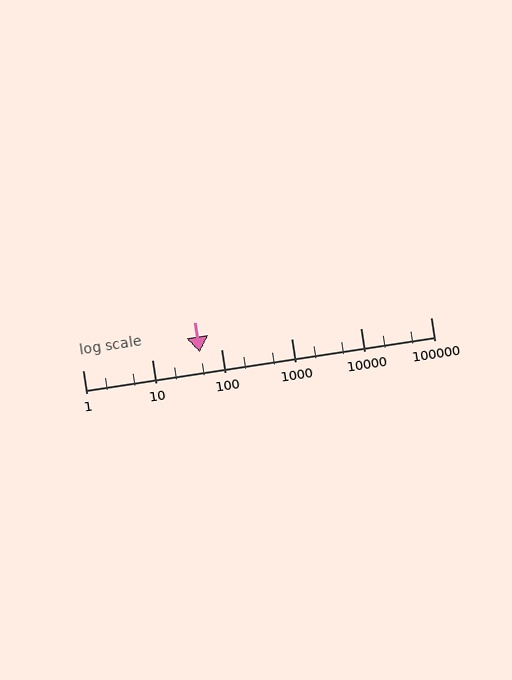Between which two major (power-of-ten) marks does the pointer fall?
The pointer is between 10 and 100.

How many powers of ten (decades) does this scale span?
The scale spans 5 decades, from 1 to 100000.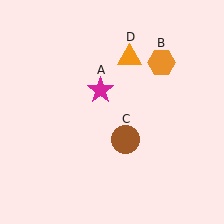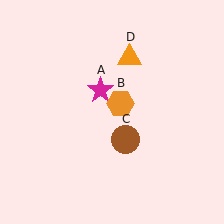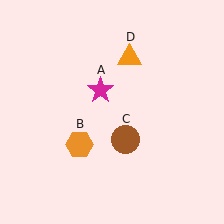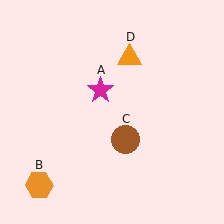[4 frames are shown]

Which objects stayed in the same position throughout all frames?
Magenta star (object A) and brown circle (object C) and orange triangle (object D) remained stationary.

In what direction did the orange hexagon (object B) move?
The orange hexagon (object B) moved down and to the left.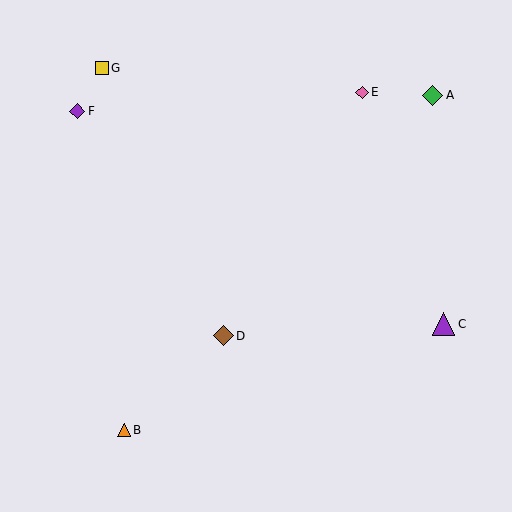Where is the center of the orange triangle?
The center of the orange triangle is at (124, 430).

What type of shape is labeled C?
Shape C is a purple triangle.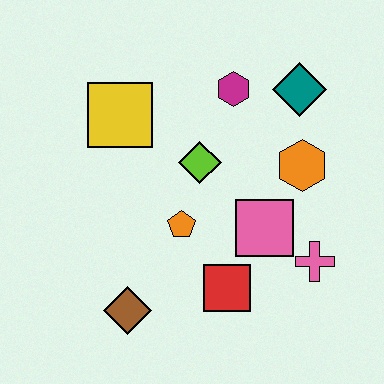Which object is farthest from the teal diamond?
The brown diamond is farthest from the teal diamond.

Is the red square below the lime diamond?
Yes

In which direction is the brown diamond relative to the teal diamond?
The brown diamond is below the teal diamond.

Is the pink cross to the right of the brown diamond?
Yes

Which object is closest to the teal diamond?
The magenta hexagon is closest to the teal diamond.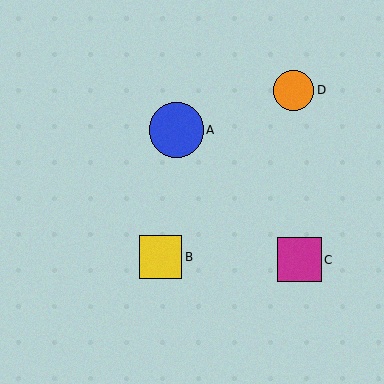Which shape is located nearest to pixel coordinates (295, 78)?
The orange circle (labeled D) at (294, 90) is nearest to that location.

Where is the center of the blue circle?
The center of the blue circle is at (176, 130).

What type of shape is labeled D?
Shape D is an orange circle.